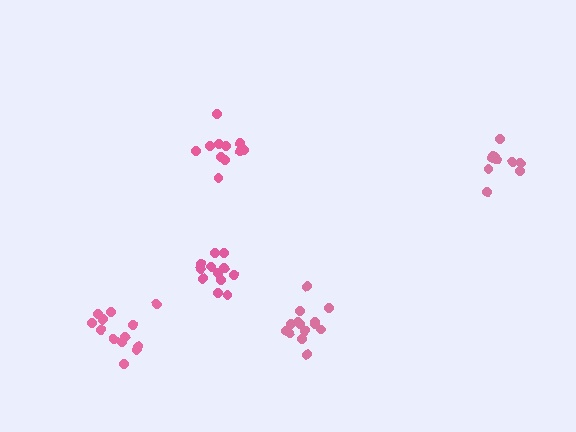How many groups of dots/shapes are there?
There are 5 groups.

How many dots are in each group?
Group 1: 13 dots, Group 2: 12 dots, Group 3: 11 dots, Group 4: 14 dots, Group 5: 12 dots (62 total).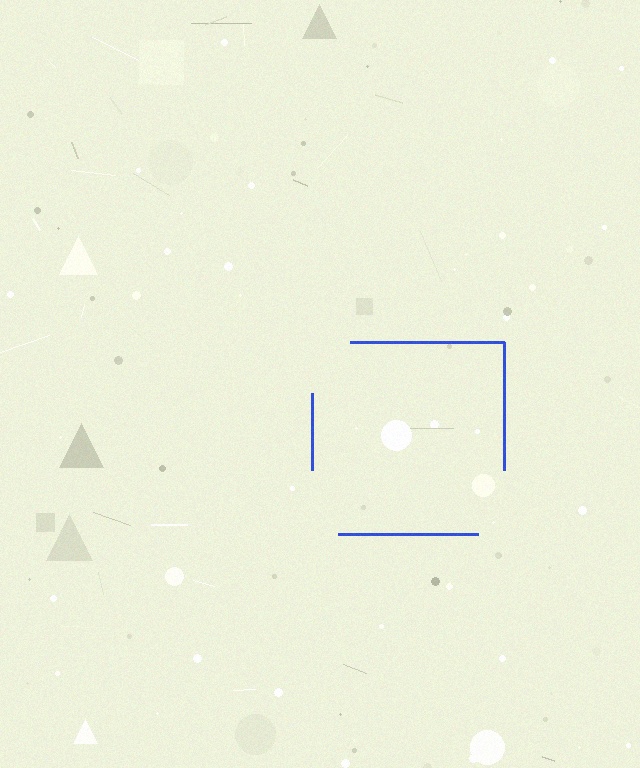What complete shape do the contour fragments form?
The contour fragments form a square.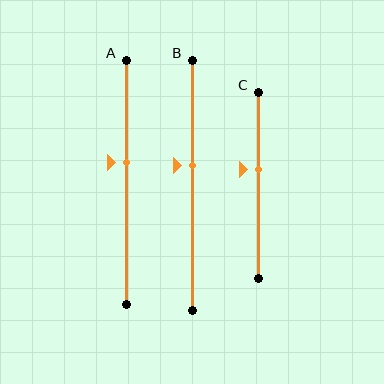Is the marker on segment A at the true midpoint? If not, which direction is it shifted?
No, the marker on segment A is shifted upward by about 8% of the segment length.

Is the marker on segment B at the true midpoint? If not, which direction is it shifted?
No, the marker on segment B is shifted upward by about 8% of the segment length.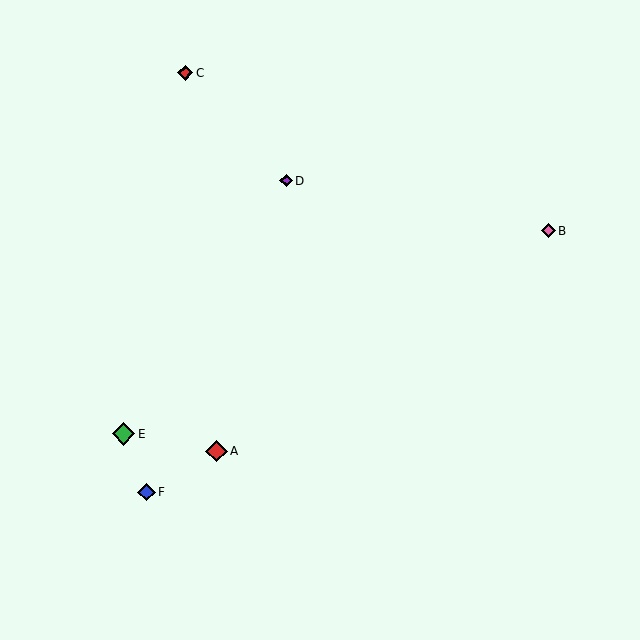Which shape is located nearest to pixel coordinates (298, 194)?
The purple diamond (labeled D) at (286, 181) is nearest to that location.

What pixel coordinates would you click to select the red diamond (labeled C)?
Click at (185, 73) to select the red diamond C.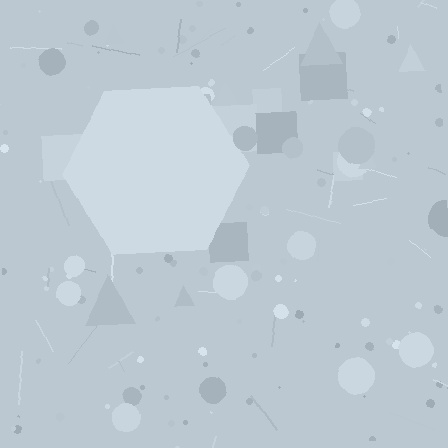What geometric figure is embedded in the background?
A hexagon is embedded in the background.